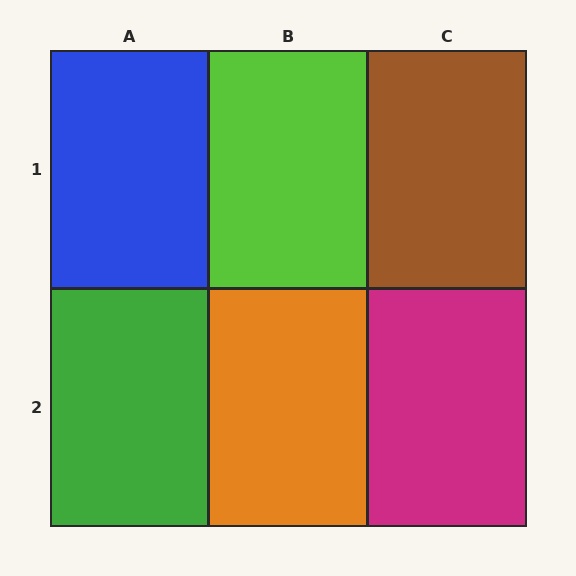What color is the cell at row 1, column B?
Lime.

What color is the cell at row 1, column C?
Brown.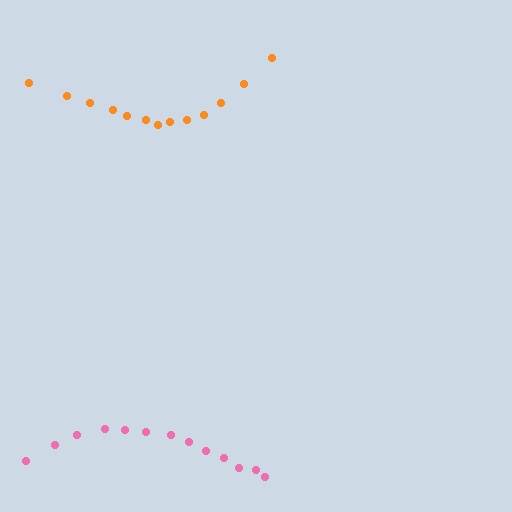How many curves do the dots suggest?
There are 2 distinct paths.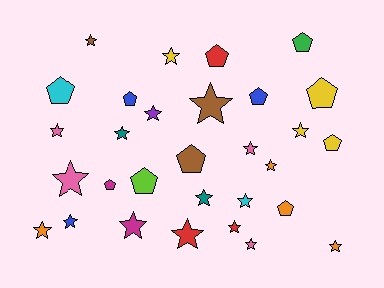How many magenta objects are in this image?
There are 2 magenta objects.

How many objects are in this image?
There are 30 objects.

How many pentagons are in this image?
There are 11 pentagons.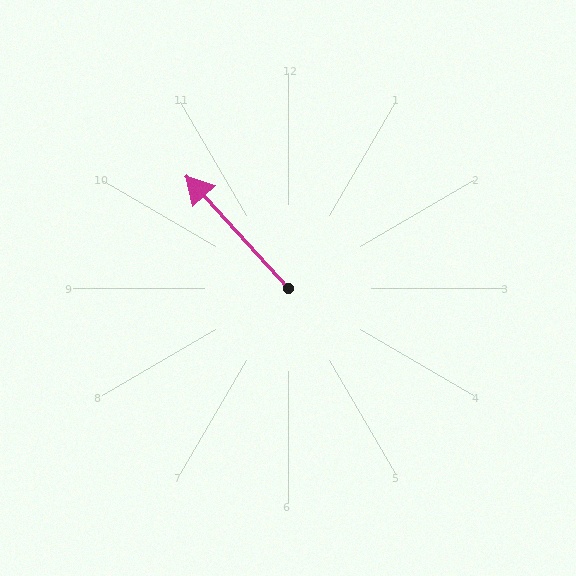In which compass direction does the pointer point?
Northwest.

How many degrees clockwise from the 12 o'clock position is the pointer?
Approximately 318 degrees.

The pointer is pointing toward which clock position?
Roughly 11 o'clock.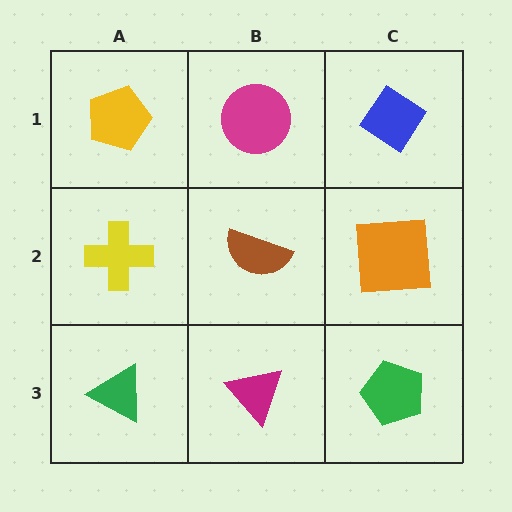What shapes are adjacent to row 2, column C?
A blue diamond (row 1, column C), a green pentagon (row 3, column C), a brown semicircle (row 2, column B).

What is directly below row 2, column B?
A magenta triangle.